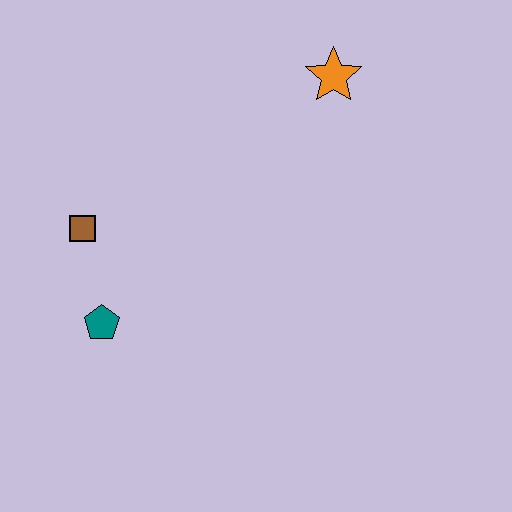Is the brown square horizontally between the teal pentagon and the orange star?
No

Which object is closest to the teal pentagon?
The brown square is closest to the teal pentagon.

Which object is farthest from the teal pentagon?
The orange star is farthest from the teal pentagon.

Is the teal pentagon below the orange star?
Yes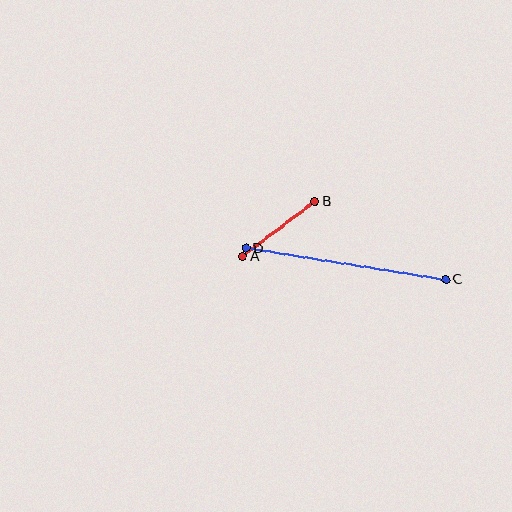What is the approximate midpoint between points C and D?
The midpoint is at approximately (346, 264) pixels.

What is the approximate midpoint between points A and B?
The midpoint is at approximately (279, 229) pixels.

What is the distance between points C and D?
The distance is approximately 202 pixels.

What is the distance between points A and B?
The distance is approximately 91 pixels.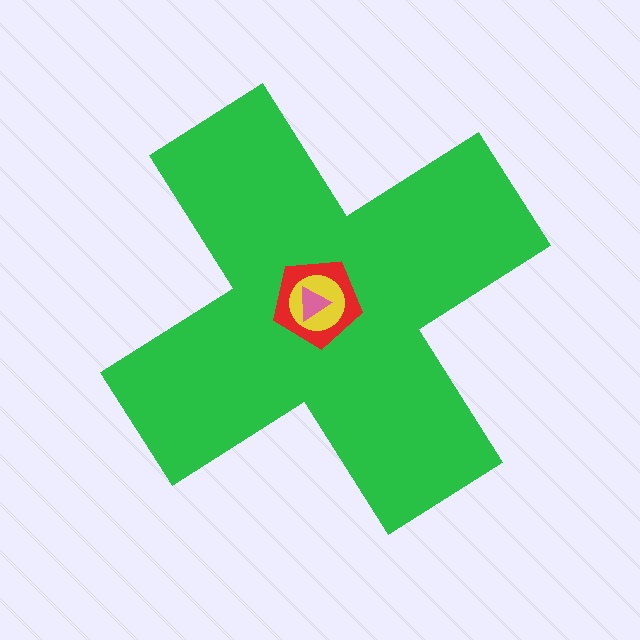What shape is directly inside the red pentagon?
The yellow circle.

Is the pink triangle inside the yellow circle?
Yes.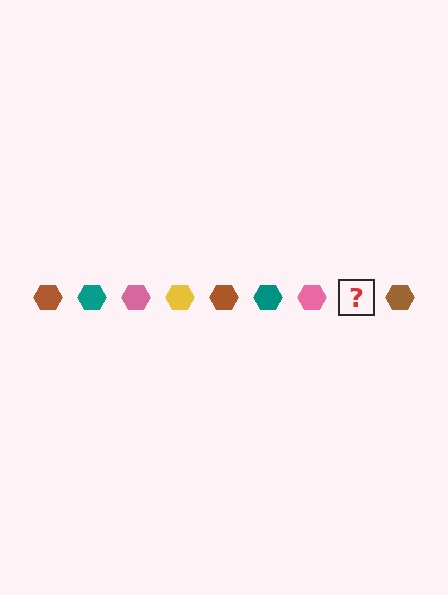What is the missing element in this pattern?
The missing element is a yellow hexagon.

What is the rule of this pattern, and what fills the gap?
The rule is that the pattern cycles through brown, teal, pink, yellow hexagons. The gap should be filled with a yellow hexagon.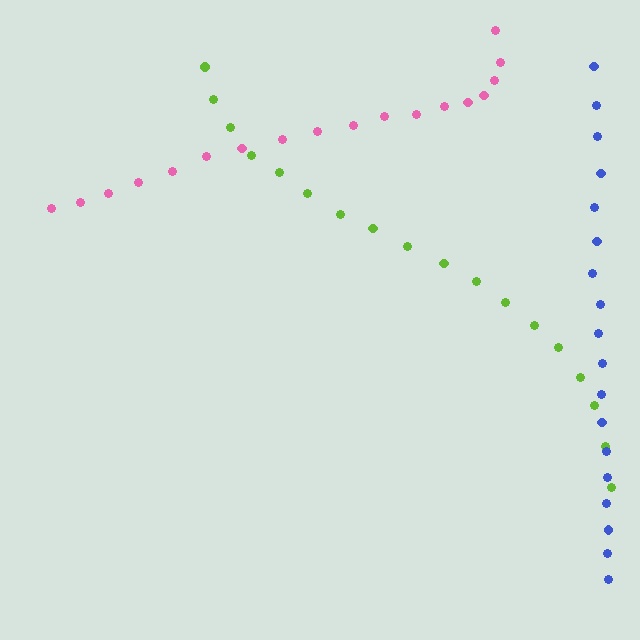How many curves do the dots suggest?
There are 3 distinct paths.